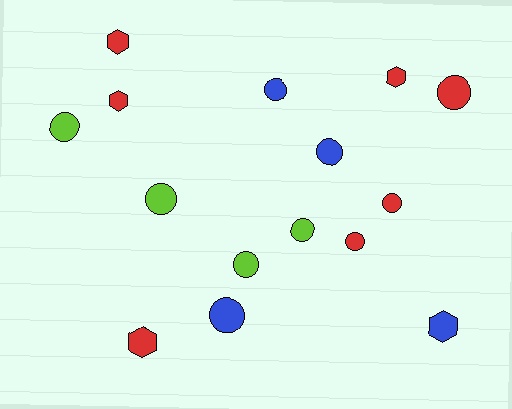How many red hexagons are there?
There are 4 red hexagons.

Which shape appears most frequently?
Circle, with 10 objects.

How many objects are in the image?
There are 15 objects.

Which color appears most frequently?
Red, with 7 objects.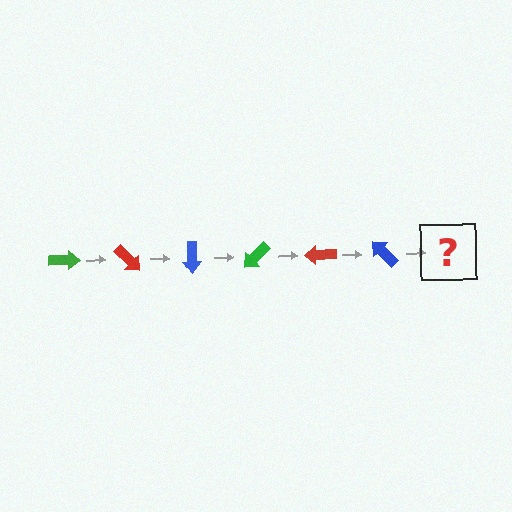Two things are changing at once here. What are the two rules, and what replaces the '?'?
The two rules are that it rotates 45 degrees each step and the color cycles through green, red, and blue. The '?' should be a green arrow, rotated 270 degrees from the start.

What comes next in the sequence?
The next element should be a green arrow, rotated 270 degrees from the start.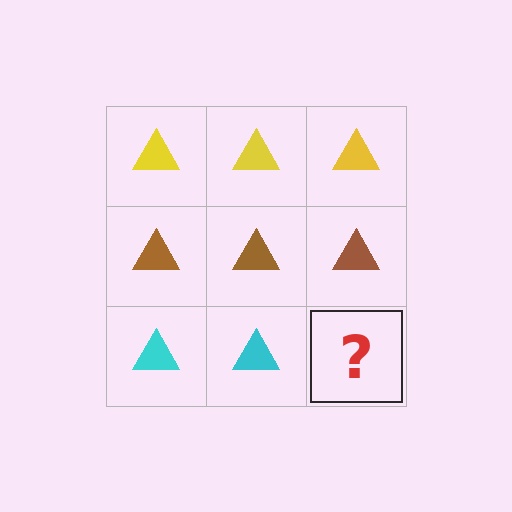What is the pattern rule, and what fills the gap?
The rule is that each row has a consistent color. The gap should be filled with a cyan triangle.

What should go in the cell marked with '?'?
The missing cell should contain a cyan triangle.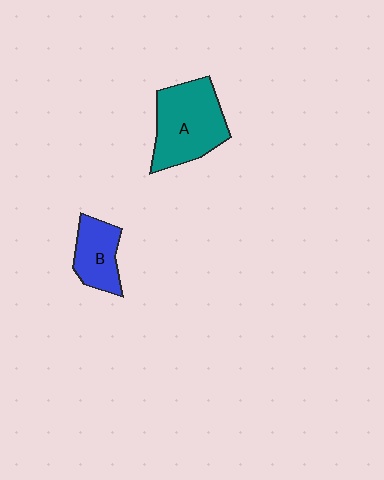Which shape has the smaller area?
Shape B (blue).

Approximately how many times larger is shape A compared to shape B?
Approximately 1.8 times.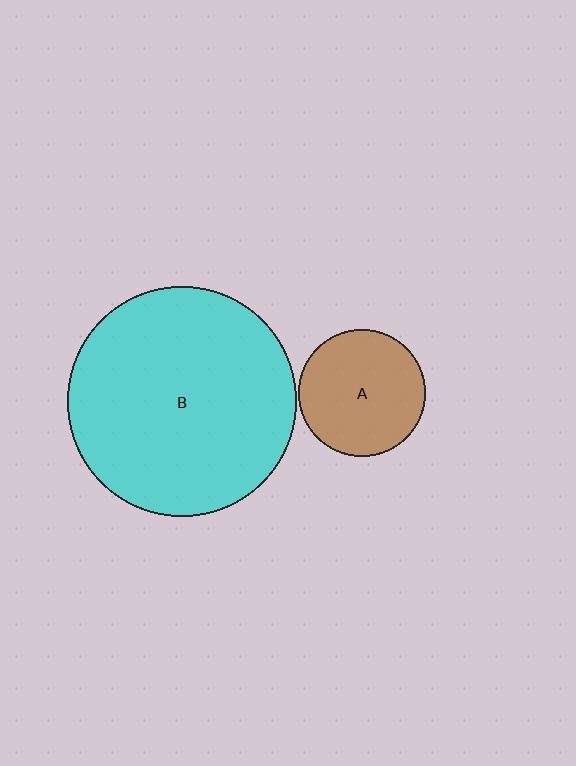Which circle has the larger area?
Circle B (cyan).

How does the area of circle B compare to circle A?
Approximately 3.2 times.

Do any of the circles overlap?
No, none of the circles overlap.